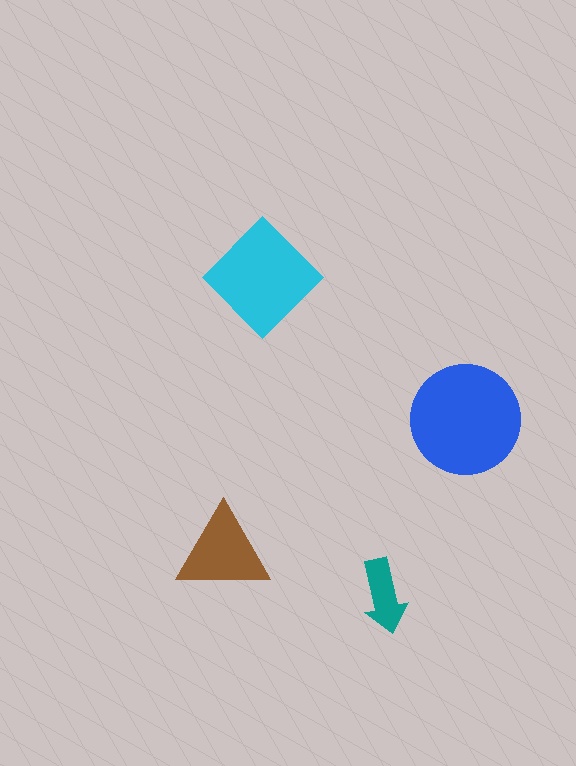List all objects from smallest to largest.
The teal arrow, the brown triangle, the cyan diamond, the blue circle.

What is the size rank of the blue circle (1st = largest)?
1st.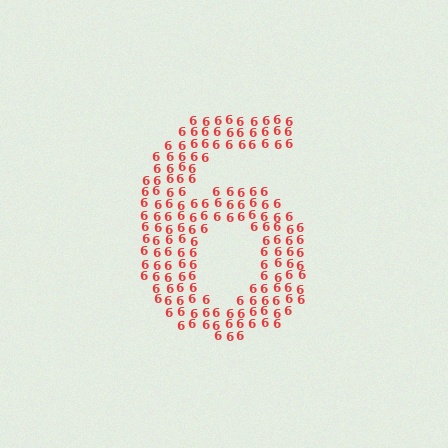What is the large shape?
The large shape is the digit 6.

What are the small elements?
The small elements are digit 6's.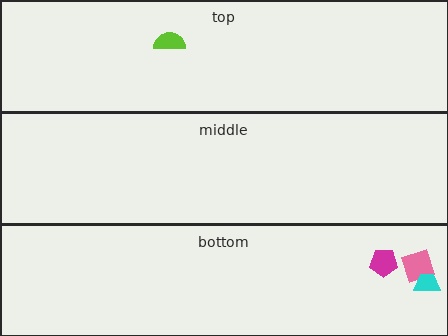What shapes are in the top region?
The lime semicircle.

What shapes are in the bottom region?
The pink diamond, the cyan trapezoid, the magenta pentagon.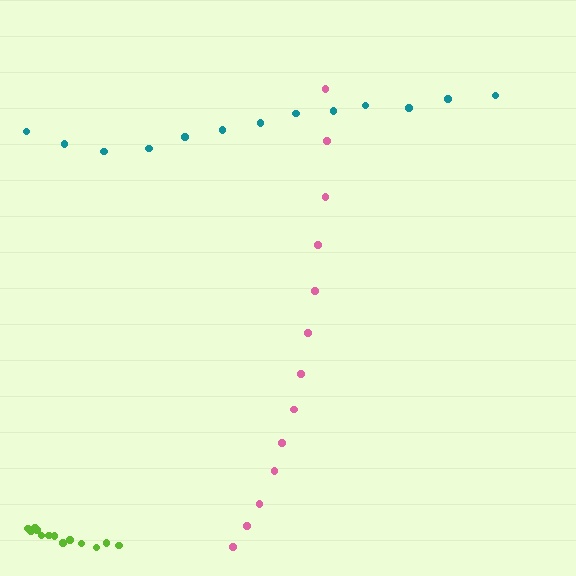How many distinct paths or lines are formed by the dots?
There are 3 distinct paths.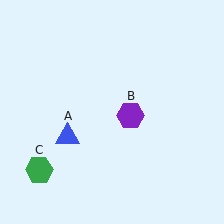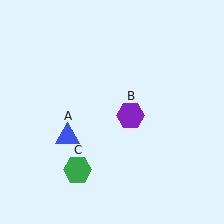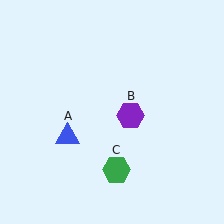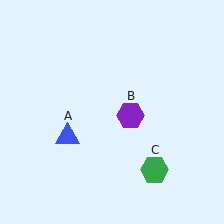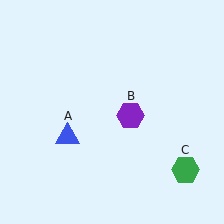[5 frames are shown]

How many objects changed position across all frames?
1 object changed position: green hexagon (object C).